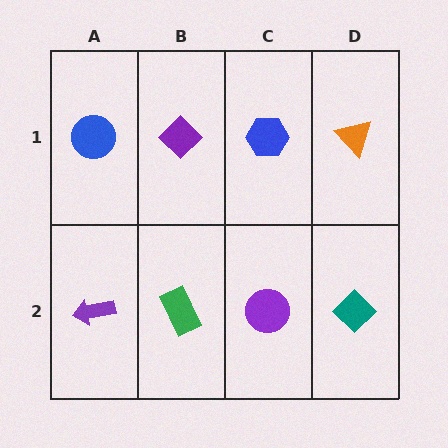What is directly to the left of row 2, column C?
A green rectangle.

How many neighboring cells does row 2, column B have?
3.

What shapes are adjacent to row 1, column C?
A purple circle (row 2, column C), a purple diamond (row 1, column B), an orange triangle (row 1, column D).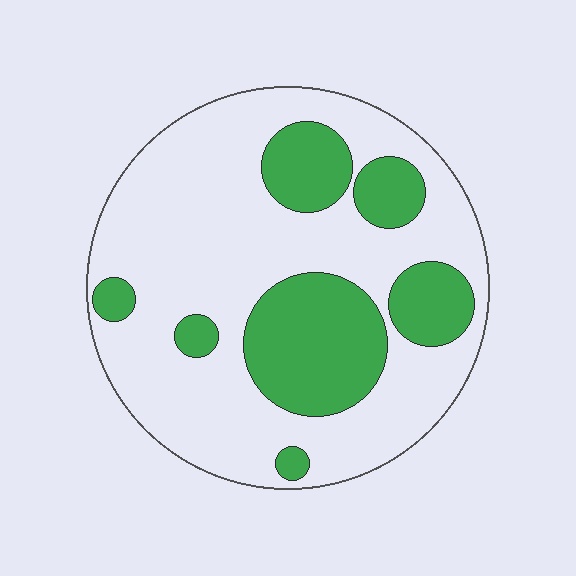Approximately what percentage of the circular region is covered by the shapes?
Approximately 30%.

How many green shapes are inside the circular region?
7.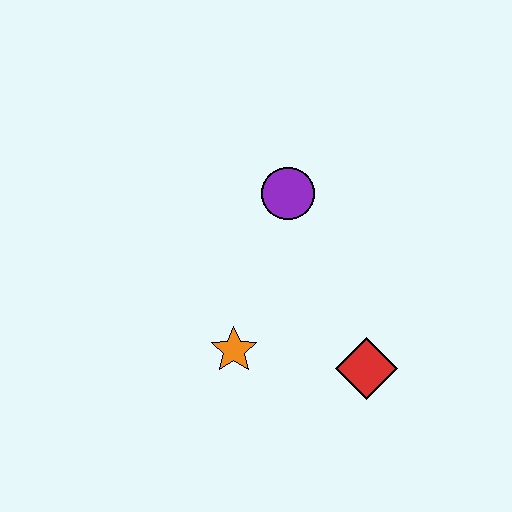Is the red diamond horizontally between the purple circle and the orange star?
No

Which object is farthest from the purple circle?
The red diamond is farthest from the purple circle.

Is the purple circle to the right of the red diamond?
No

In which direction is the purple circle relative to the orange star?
The purple circle is above the orange star.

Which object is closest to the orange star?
The red diamond is closest to the orange star.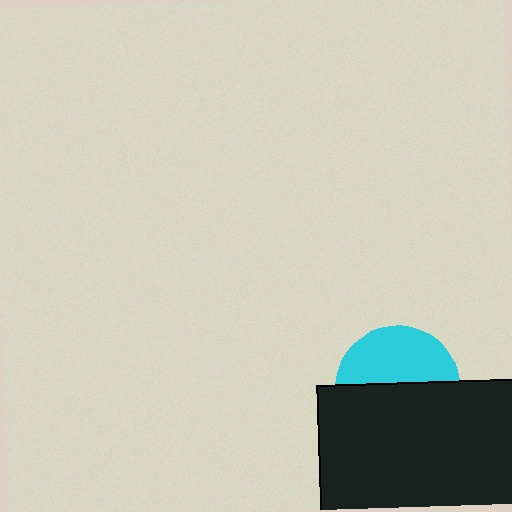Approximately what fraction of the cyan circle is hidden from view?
Roughly 55% of the cyan circle is hidden behind the black rectangle.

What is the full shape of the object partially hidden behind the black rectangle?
The partially hidden object is a cyan circle.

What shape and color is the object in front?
The object in front is a black rectangle.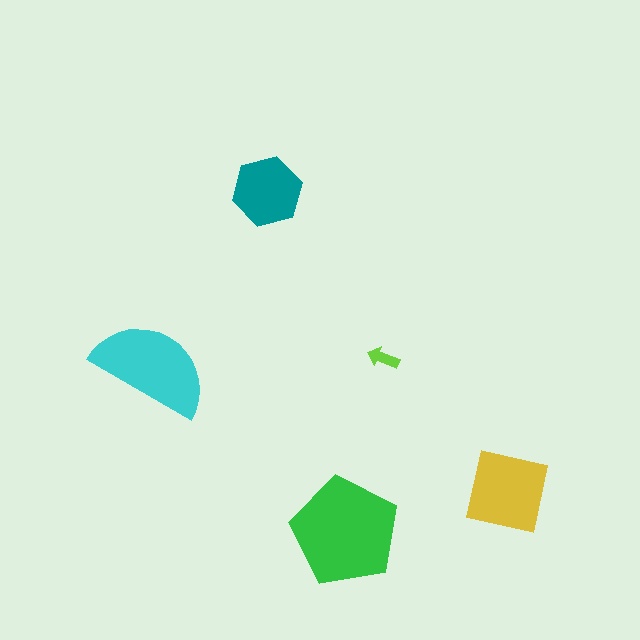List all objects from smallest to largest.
The lime arrow, the teal hexagon, the yellow square, the cyan semicircle, the green pentagon.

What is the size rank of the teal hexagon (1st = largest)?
4th.